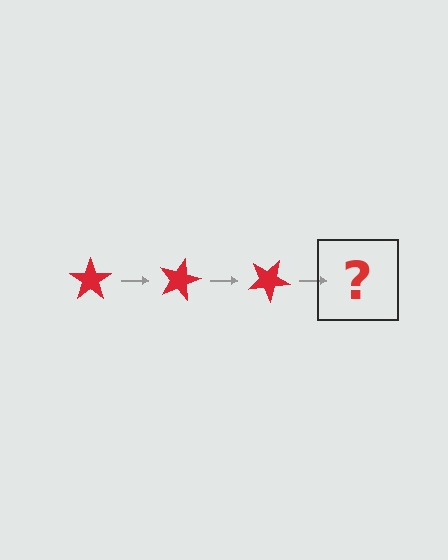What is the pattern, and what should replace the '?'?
The pattern is that the star rotates 15 degrees each step. The '?' should be a red star rotated 45 degrees.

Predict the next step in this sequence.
The next step is a red star rotated 45 degrees.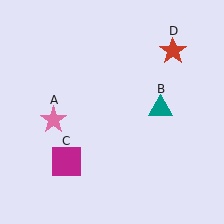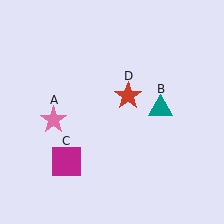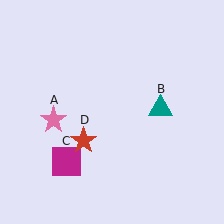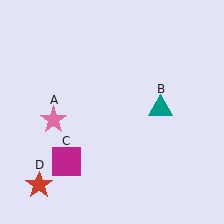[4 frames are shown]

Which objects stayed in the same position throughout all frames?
Pink star (object A) and teal triangle (object B) and magenta square (object C) remained stationary.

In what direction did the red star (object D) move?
The red star (object D) moved down and to the left.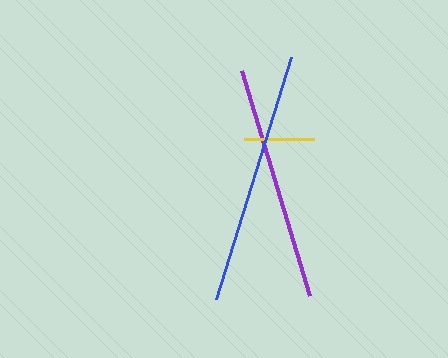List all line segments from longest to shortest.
From longest to shortest: blue, purple, yellow.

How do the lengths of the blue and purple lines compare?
The blue and purple lines are approximately the same length.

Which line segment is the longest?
The blue line is the longest at approximately 254 pixels.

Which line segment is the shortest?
The yellow line is the shortest at approximately 70 pixels.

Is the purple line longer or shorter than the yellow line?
The purple line is longer than the yellow line.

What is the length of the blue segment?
The blue segment is approximately 254 pixels long.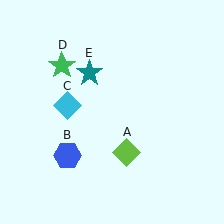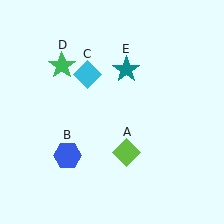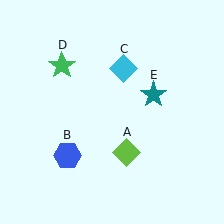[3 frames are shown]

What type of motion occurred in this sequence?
The cyan diamond (object C), teal star (object E) rotated clockwise around the center of the scene.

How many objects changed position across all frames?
2 objects changed position: cyan diamond (object C), teal star (object E).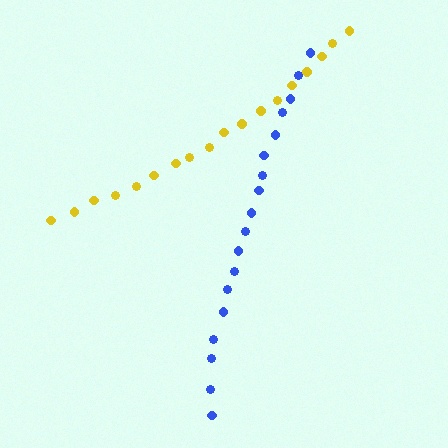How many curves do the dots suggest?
There are 2 distinct paths.